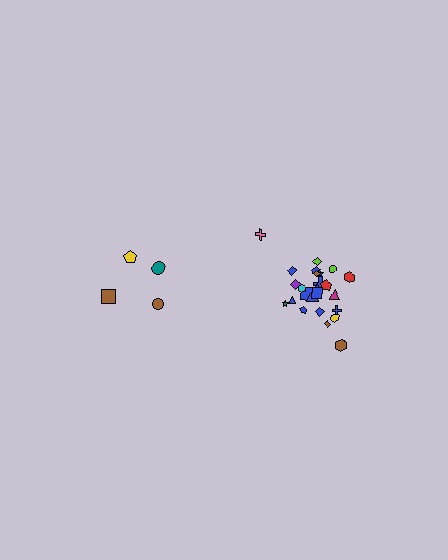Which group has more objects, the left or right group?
The right group.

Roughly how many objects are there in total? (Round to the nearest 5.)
Roughly 30 objects in total.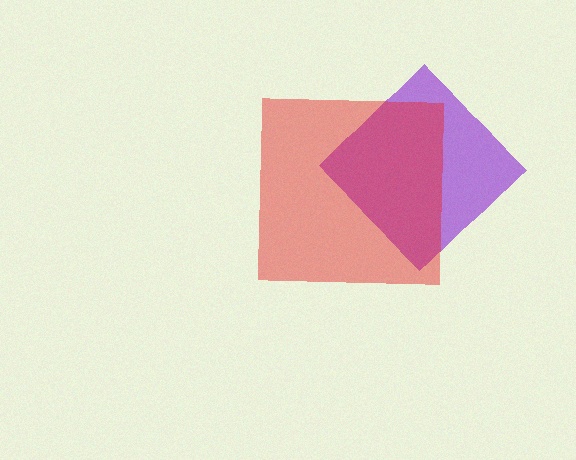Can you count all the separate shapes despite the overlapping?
Yes, there are 2 separate shapes.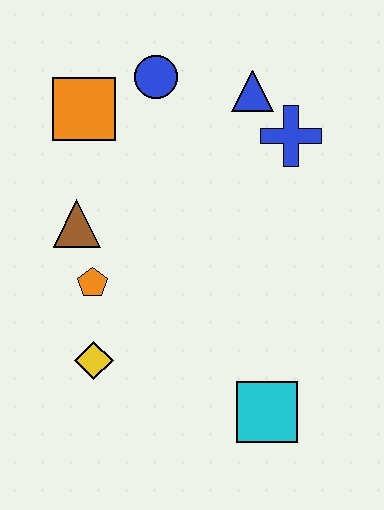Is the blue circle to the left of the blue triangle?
Yes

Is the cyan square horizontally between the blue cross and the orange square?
Yes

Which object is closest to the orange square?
The blue circle is closest to the orange square.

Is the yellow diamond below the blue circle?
Yes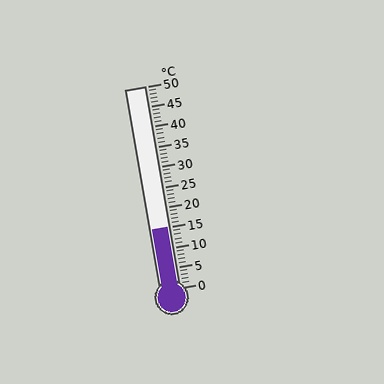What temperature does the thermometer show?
The thermometer shows approximately 15°C.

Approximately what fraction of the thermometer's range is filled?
The thermometer is filled to approximately 30% of its range.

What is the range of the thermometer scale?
The thermometer scale ranges from 0°C to 50°C.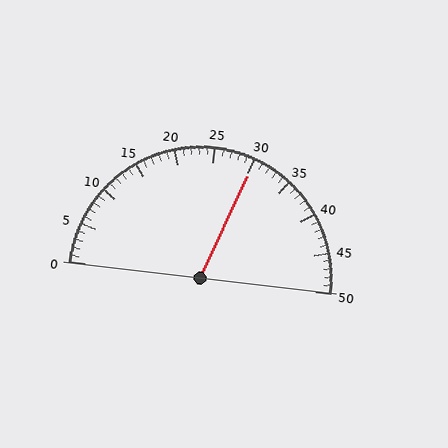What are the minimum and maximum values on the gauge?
The gauge ranges from 0 to 50.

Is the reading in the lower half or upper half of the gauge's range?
The reading is in the upper half of the range (0 to 50).